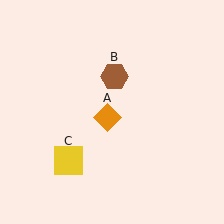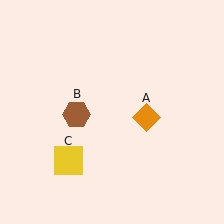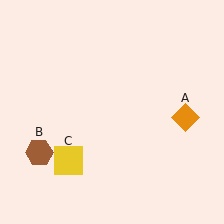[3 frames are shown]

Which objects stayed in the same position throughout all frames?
Yellow square (object C) remained stationary.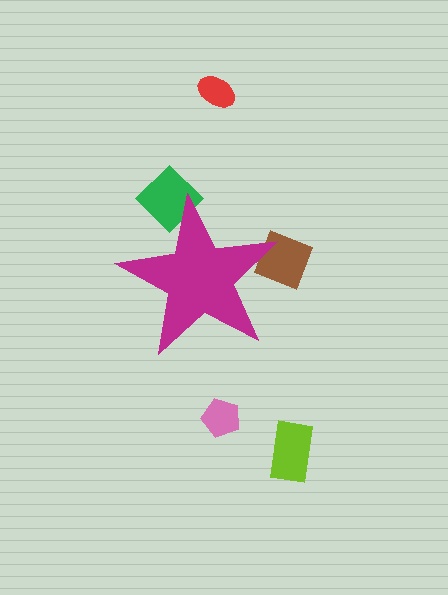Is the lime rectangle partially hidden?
No, the lime rectangle is fully visible.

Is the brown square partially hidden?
Yes, the brown square is partially hidden behind the magenta star.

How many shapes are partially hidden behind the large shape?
2 shapes are partially hidden.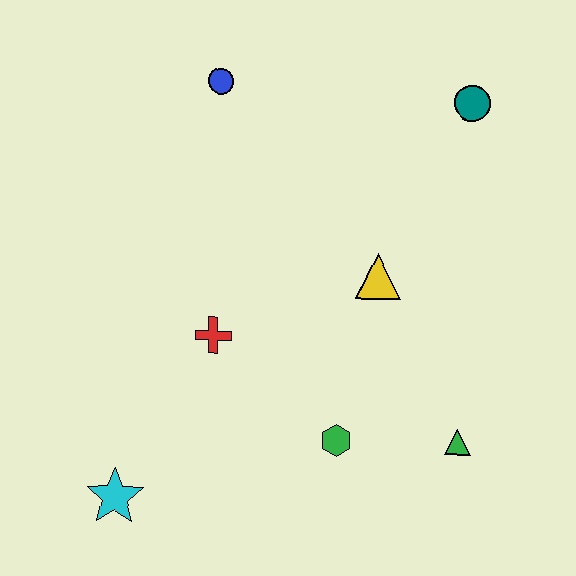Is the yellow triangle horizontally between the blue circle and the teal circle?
Yes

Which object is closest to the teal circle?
The yellow triangle is closest to the teal circle.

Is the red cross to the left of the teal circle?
Yes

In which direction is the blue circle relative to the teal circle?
The blue circle is to the left of the teal circle.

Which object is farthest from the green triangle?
The blue circle is farthest from the green triangle.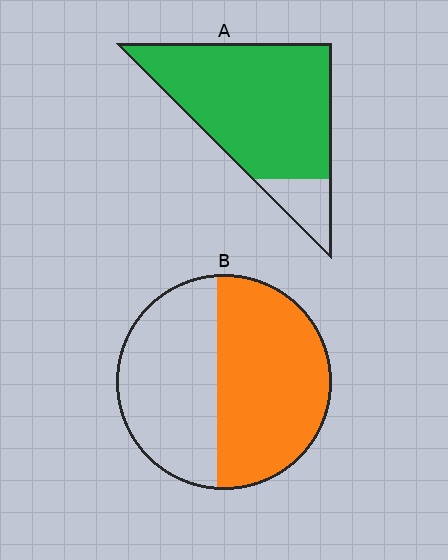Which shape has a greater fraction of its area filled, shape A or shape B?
Shape A.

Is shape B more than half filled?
Yes.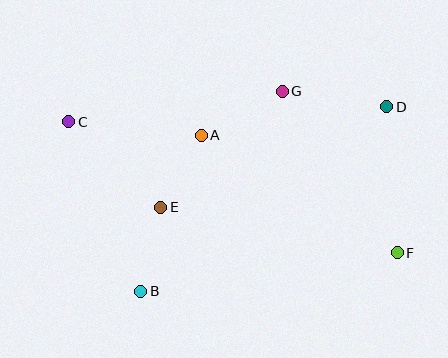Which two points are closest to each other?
Points A and E are closest to each other.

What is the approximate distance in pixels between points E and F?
The distance between E and F is approximately 241 pixels.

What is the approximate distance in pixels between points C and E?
The distance between C and E is approximately 126 pixels.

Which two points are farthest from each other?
Points C and F are farthest from each other.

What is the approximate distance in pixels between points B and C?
The distance between B and C is approximately 184 pixels.